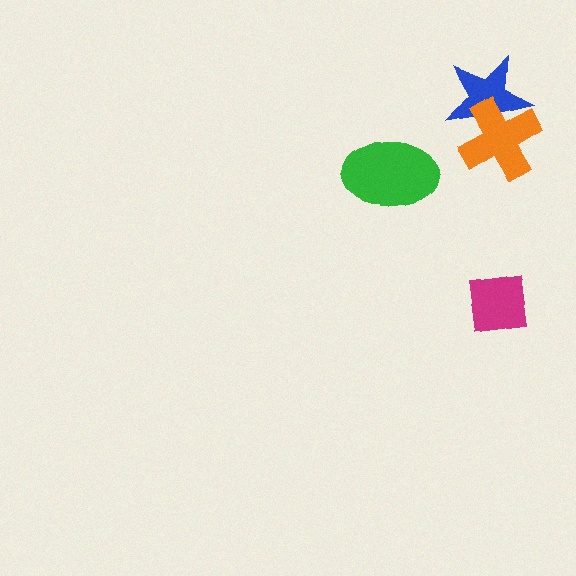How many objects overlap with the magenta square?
0 objects overlap with the magenta square.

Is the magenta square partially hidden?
No, no other shape covers it.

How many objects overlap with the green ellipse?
0 objects overlap with the green ellipse.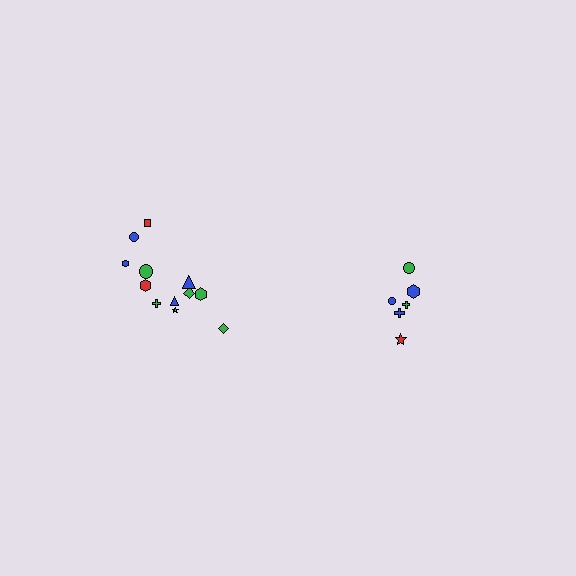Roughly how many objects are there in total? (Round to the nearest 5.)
Roughly 20 objects in total.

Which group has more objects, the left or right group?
The left group.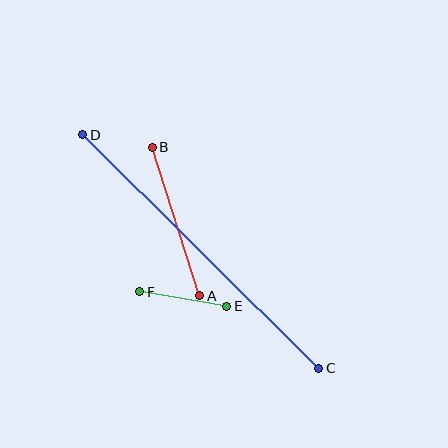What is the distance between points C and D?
The distance is approximately 332 pixels.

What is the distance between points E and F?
The distance is approximately 88 pixels.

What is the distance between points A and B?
The distance is approximately 156 pixels.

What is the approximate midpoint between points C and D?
The midpoint is at approximately (201, 251) pixels.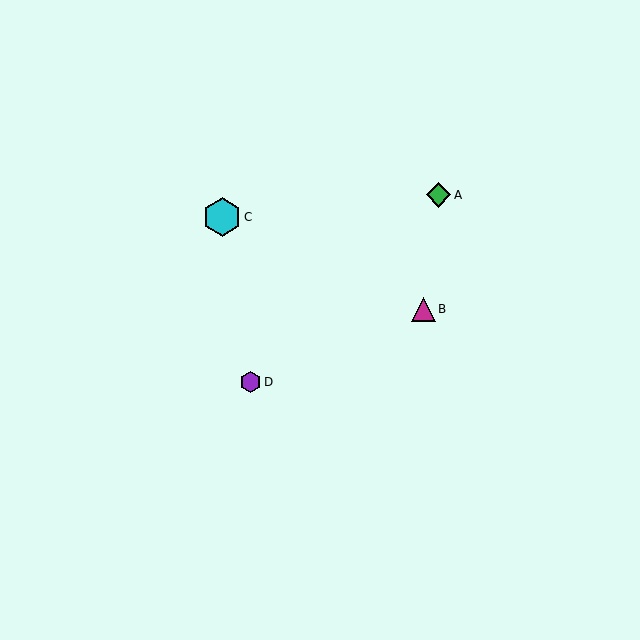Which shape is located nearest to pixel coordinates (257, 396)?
The purple hexagon (labeled D) at (250, 382) is nearest to that location.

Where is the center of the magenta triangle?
The center of the magenta triangle is at (424, 309).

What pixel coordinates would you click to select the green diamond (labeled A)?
Click at (439, 195) to select the green diamond A.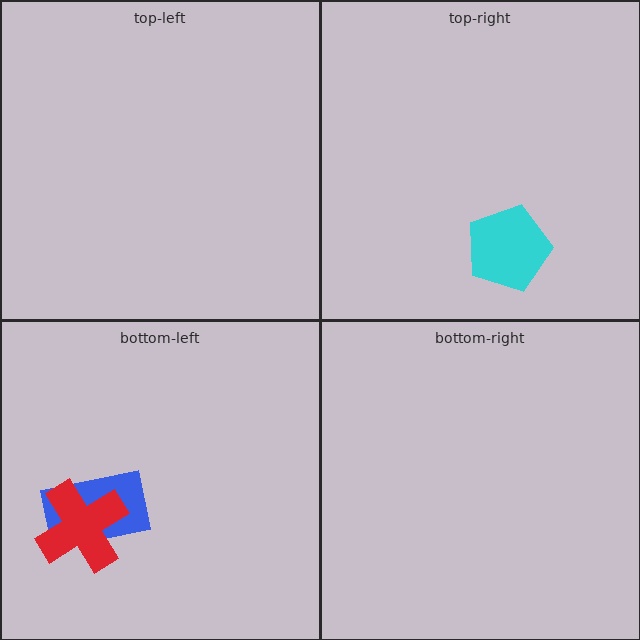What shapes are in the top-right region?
The cyan pentagon.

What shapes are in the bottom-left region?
The blue rectangle, the red cross.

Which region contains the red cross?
The bottom-left region.